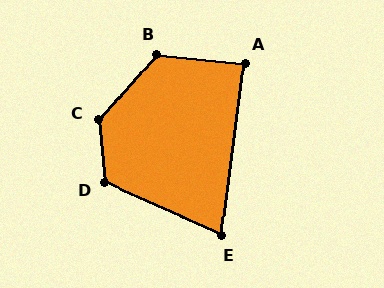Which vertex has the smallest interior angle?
E, at approximately 74 degrees.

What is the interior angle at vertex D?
Approximately 119 degrees (obtuse).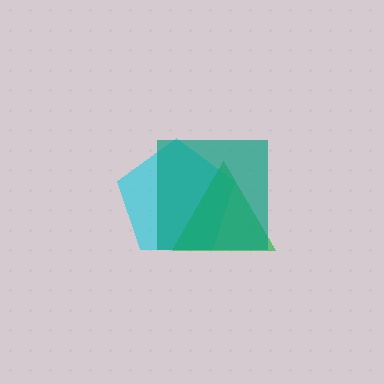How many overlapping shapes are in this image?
There are 3 overlapping shapes in the image.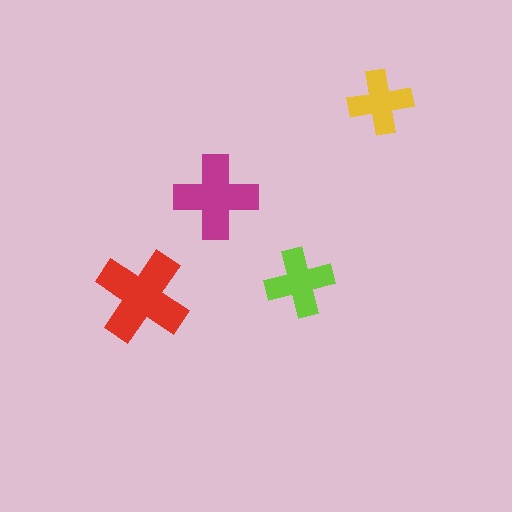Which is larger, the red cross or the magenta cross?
The red one.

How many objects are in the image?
There are 4 objects in the image.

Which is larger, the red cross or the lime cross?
The red one.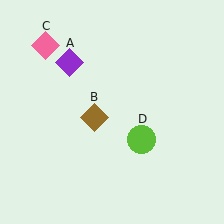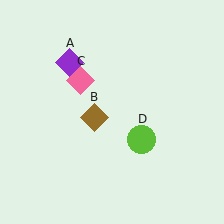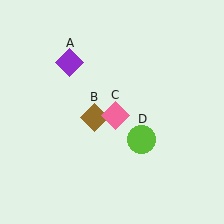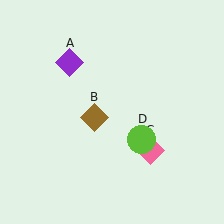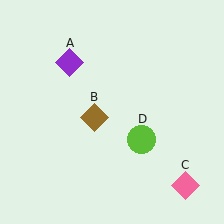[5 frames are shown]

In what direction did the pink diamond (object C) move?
The pink diamond (object C) moved down and to the right.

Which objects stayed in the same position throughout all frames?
Purple diamond (object A) and brown diamond (object B) and lime circle (object D) remained stationary.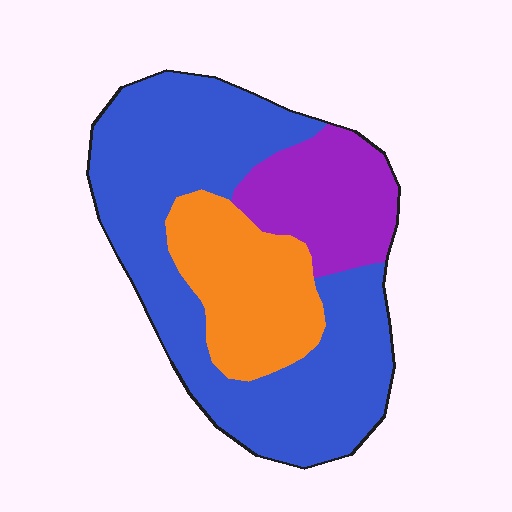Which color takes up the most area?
Blue, at roughly 60%.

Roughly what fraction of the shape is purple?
Purple covers about 20% of the shape.